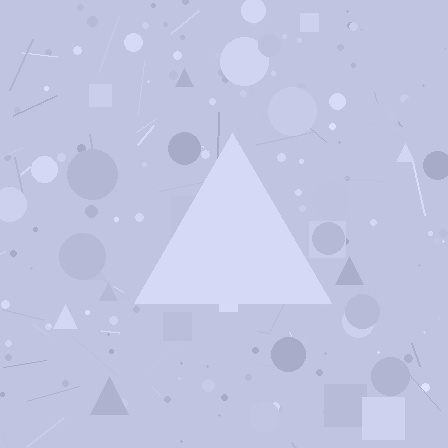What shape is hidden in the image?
A triangle is hidden in the image.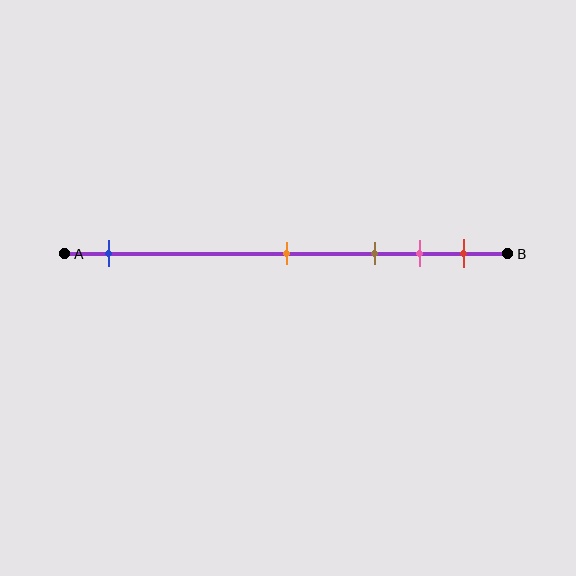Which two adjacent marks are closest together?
The pink and red marks are the closest adjacent pair.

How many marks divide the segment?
There are 5 marks dividing the segment.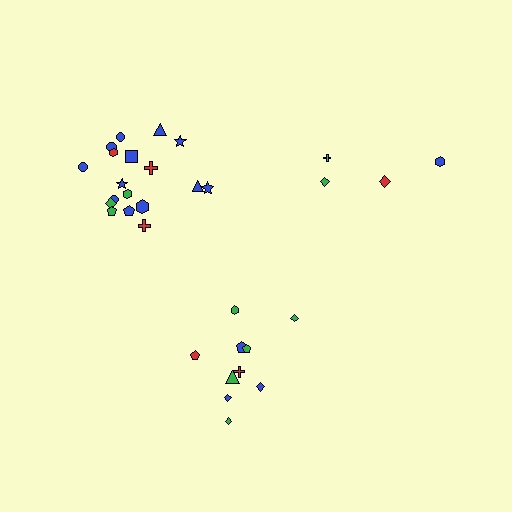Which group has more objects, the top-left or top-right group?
The top-left group.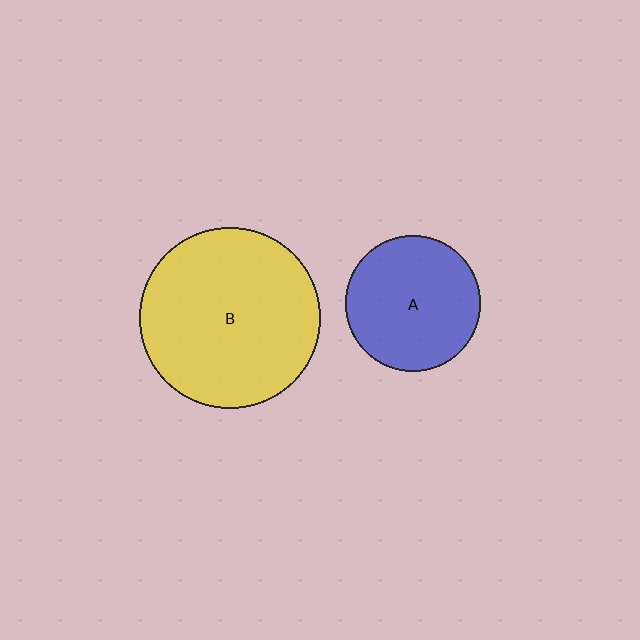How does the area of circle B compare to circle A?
Approximately 1.8 times.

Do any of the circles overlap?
No, none of the circles overlap.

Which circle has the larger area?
Circle B (yellow).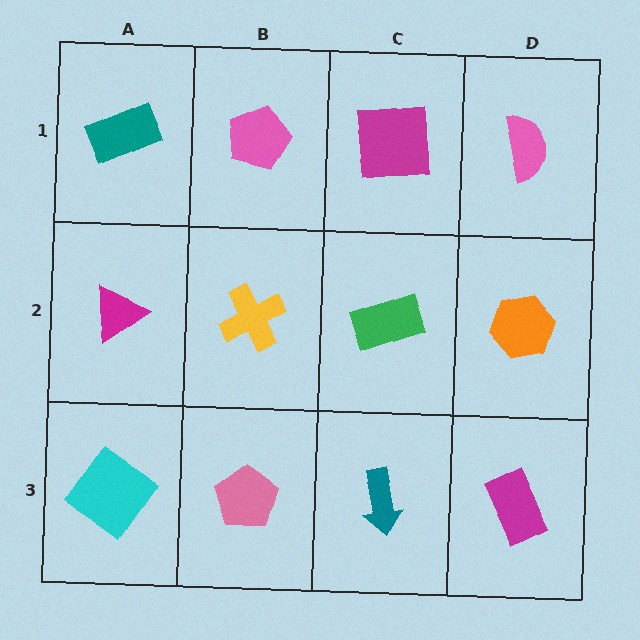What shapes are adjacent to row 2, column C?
A magenta square (row 1, column C), a teal arrow (row 3, column C), a yellow cross (row 2, column B), an orange hexagon (row 2, column D).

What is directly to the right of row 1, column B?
A magenta square.